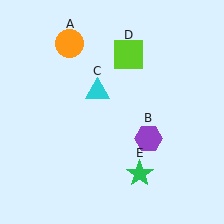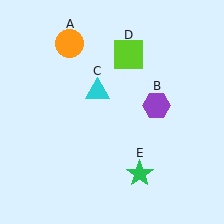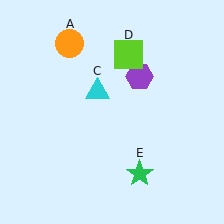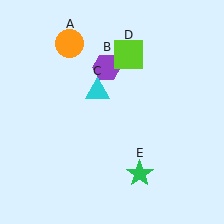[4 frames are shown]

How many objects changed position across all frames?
1 object changed position: purple hexagon (object B).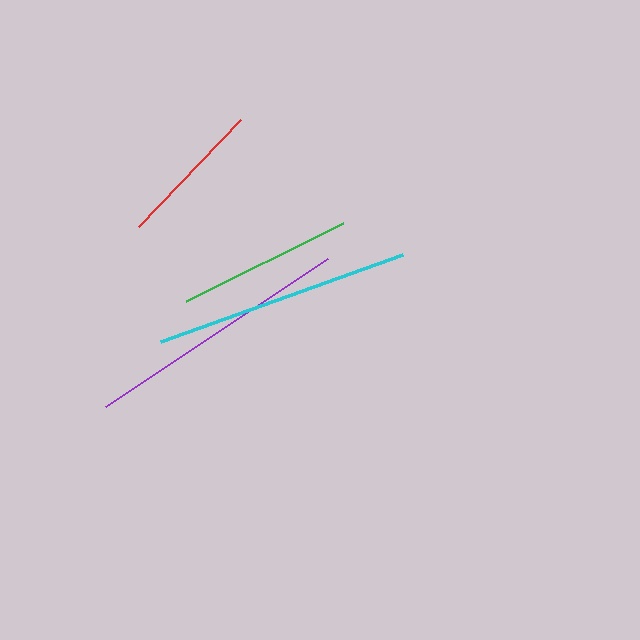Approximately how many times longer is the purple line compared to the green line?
The purple line is approximately 1.5 times the length of the green line.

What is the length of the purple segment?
The purple segment is approximately 267 pixels long.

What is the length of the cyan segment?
The cyan segment is approximately 257 pixels long.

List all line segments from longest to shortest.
From longest to shortest: purple, cyan, green, red.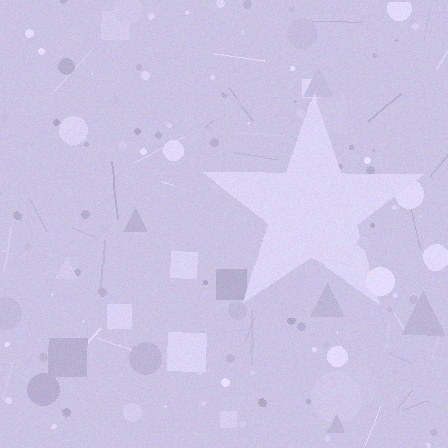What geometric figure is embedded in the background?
A star is embedded in the background.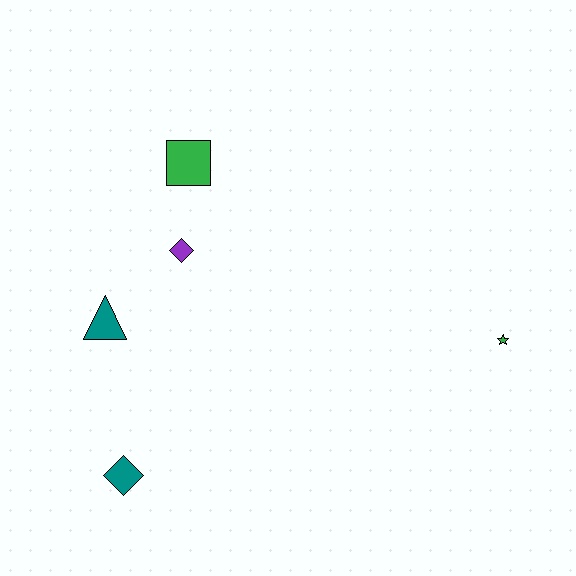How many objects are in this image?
There are 5 objects.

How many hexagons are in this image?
There are no hexagons.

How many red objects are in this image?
There are no red objects.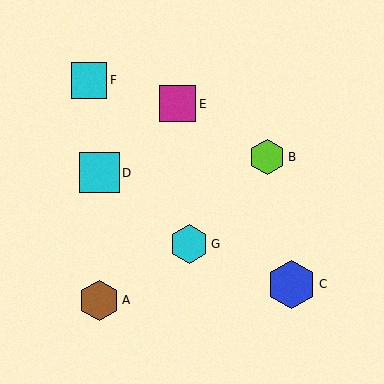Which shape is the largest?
The blue hexagon (labeled C) is the largest.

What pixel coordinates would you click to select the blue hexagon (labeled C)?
Click at (292, 284) to select the blue hexagon C.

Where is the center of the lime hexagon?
The center of the lime hexagon is at (267, 157).